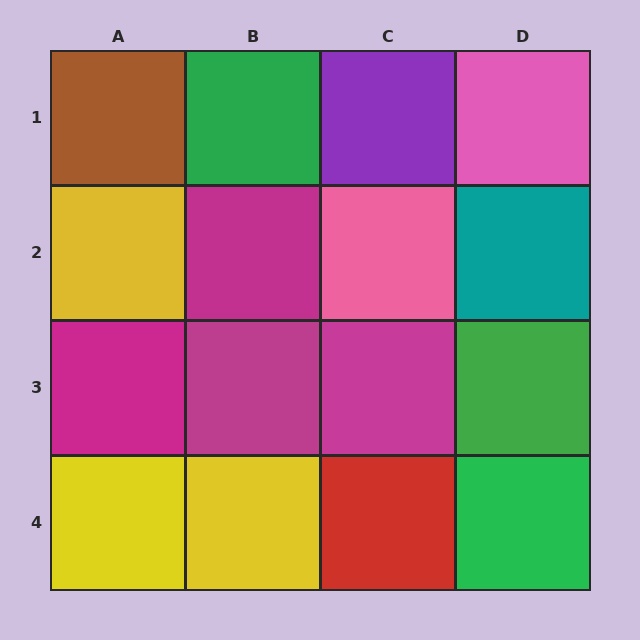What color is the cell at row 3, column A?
Magenta.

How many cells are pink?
2 cells are pink.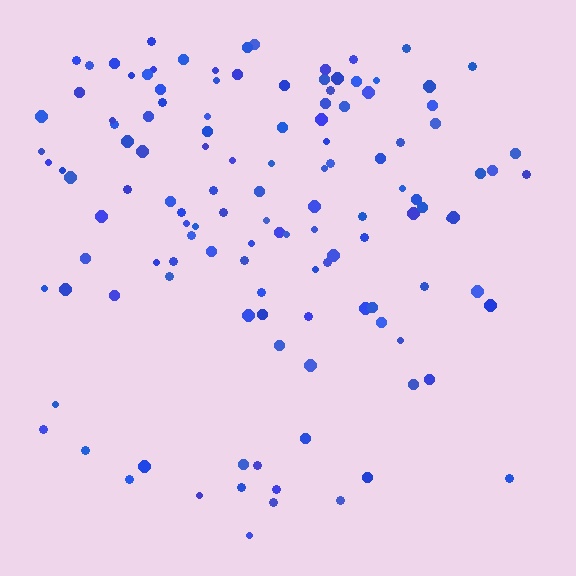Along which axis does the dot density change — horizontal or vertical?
Vertical.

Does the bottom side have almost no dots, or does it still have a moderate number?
Still a moderate number, just noticeably fewer than the top.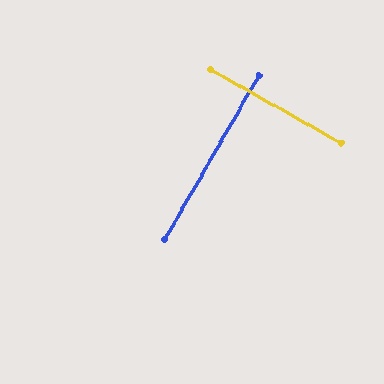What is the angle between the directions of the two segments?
Approximately 89 degrees.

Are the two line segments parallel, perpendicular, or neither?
Perpendicular — they meet at approximately 89°.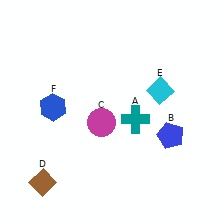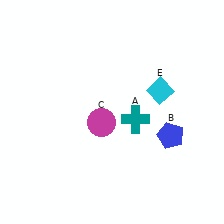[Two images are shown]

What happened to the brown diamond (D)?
The brown diamond (D) was removed in Image 2. It was in the bottom-left area of Image 1.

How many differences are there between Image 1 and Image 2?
There are 2 differences between the two images.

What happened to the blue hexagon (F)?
The blue hexagon (F) was removed in Image 2. It was in the top-left area of Image 1.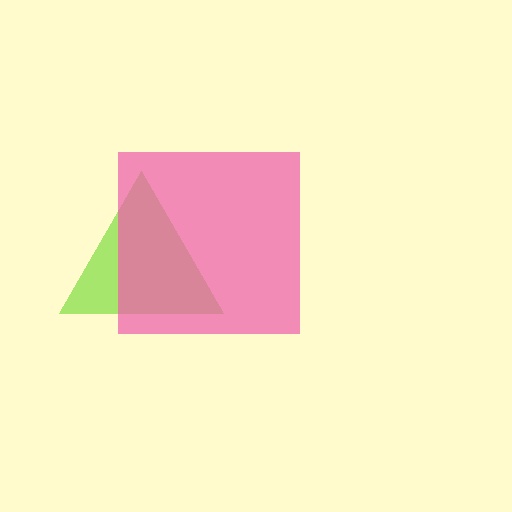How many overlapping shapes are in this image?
There are 2 overlapping shapes in the image.